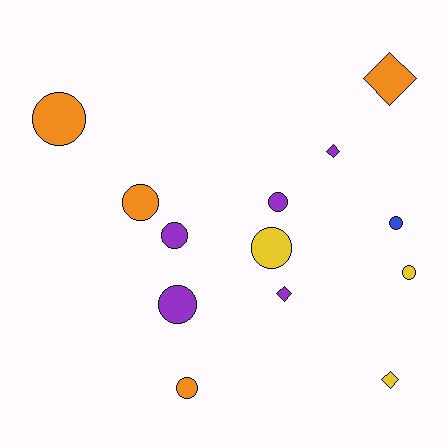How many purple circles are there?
There are 3 purple circles.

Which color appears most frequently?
Purple, with 5 objects.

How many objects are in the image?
There are 13 objects.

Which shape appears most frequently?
Circle, with 9 objects.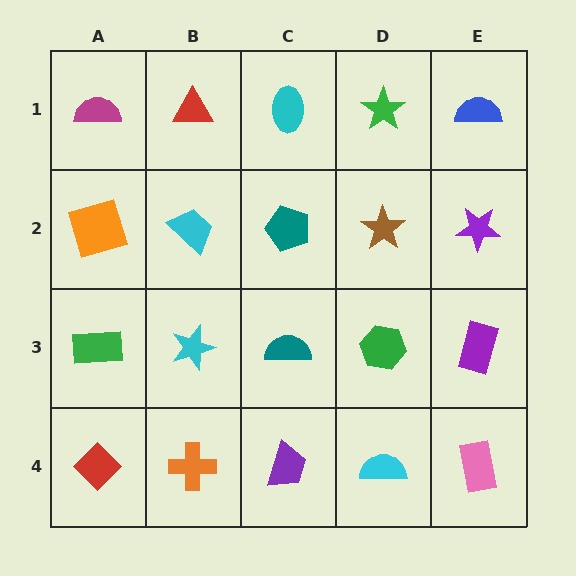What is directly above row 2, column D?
A green star.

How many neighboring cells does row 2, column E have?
3.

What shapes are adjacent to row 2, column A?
A magenta semicircle (row 1, column A), a green rectangle (row 3, column A), a cyan trapezoid (row 2, column B).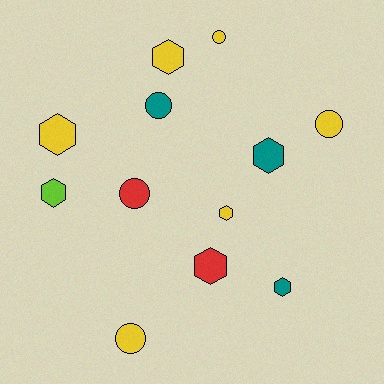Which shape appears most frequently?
Hexagon, with 7 objects.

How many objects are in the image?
There are 12 objects.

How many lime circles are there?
There are no lime circles.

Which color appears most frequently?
Yellow, with 6 objects.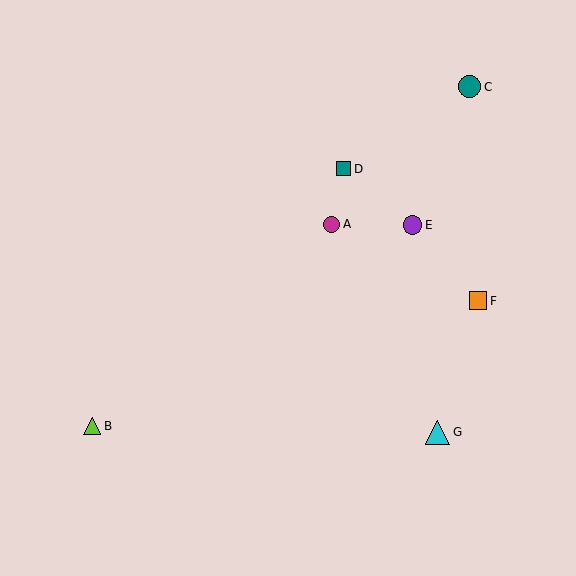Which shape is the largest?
The cyan triangle (labeled G) is the largest.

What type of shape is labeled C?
Shape C is a teal circle.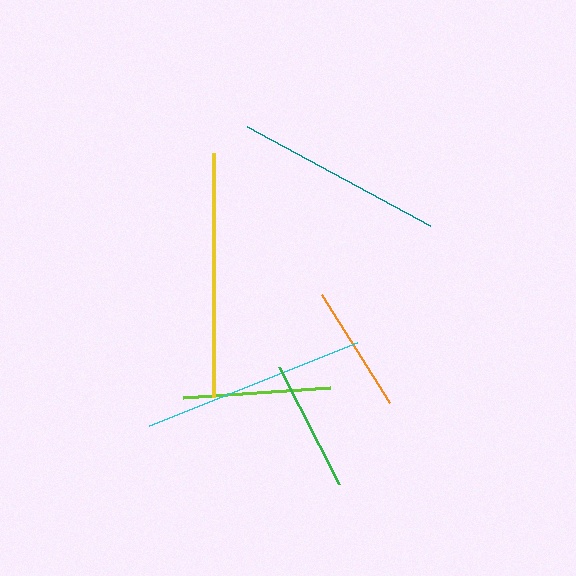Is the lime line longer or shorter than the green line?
The lime line is longer than the green line.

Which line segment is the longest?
The yellow line is the longest at approximately 244 pixels.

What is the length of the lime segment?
The lime segment is approximately 147 pixels long.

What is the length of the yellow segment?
The yellow segment is approximately 244 pixels long.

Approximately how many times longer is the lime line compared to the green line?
The lime line is approximately 1.1 times the length of the green line.